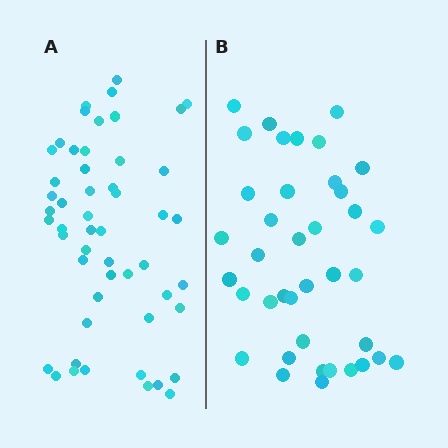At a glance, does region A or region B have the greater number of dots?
Region A (the left region) has more dots.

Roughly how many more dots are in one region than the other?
Region A has approximately 15 more dots than region B.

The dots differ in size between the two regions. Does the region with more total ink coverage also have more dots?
No. Region B has more total ink coverage because its dots are larger, but region A actually contains more individual dots. Total area can be misleading — the number of items is what matters here.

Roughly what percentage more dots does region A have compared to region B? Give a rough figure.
About 35% more.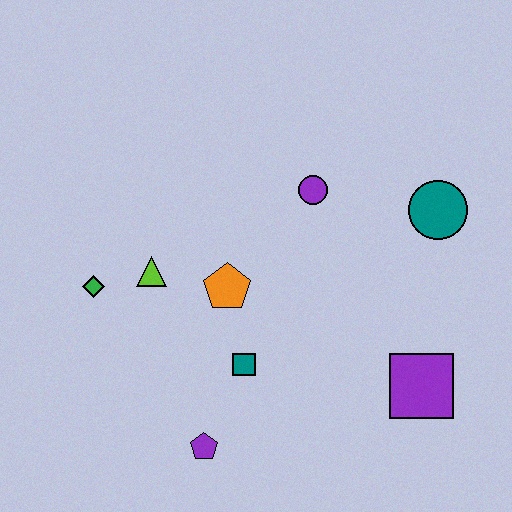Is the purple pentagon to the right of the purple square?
No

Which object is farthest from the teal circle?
The green diamond is farthest from the teal circle.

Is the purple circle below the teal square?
No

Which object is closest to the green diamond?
The lime triangle is closest to the green diamond.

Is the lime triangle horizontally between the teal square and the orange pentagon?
No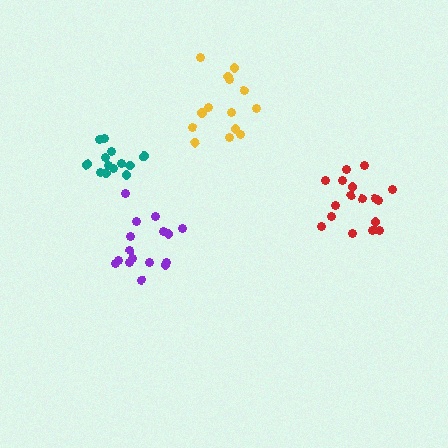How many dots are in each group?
Group 1: 13 dots, Group 2: 17 dots, Group 3: 14 dots, Group 4: 16 dots (60 total).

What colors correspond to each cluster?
The clusters are colored: teal, red, yellow, purple.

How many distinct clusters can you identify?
There are 4 distinct clusters.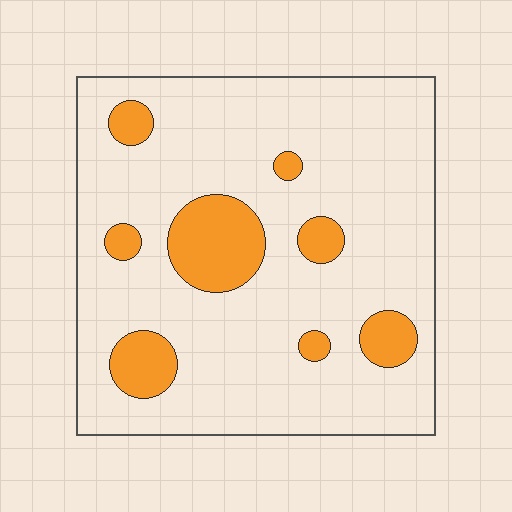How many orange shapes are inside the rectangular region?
8.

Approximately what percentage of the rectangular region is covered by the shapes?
Approximately 15%.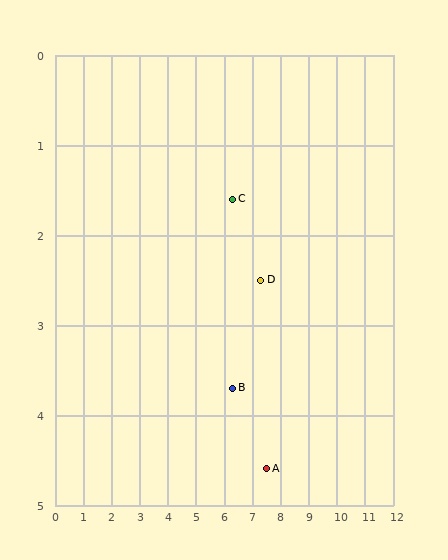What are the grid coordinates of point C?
Point C is at approximately (6.3, 1.6).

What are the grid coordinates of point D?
Point D is at approximately (7.3, 2.5).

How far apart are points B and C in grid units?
Points B and C are about 2.1 grid units apart.